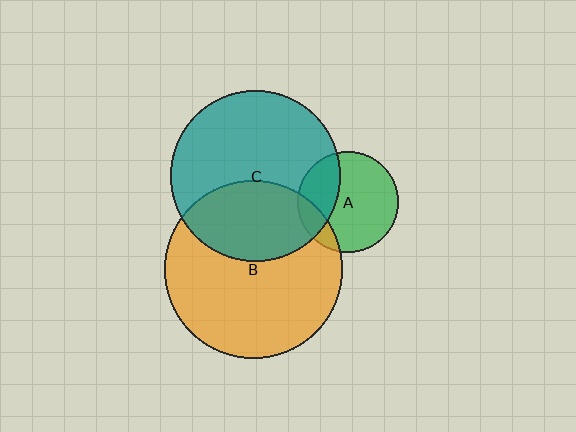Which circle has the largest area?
Circle B (orange).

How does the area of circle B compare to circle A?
Approximately 3.1 times.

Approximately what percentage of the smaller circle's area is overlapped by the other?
Approximately 35%.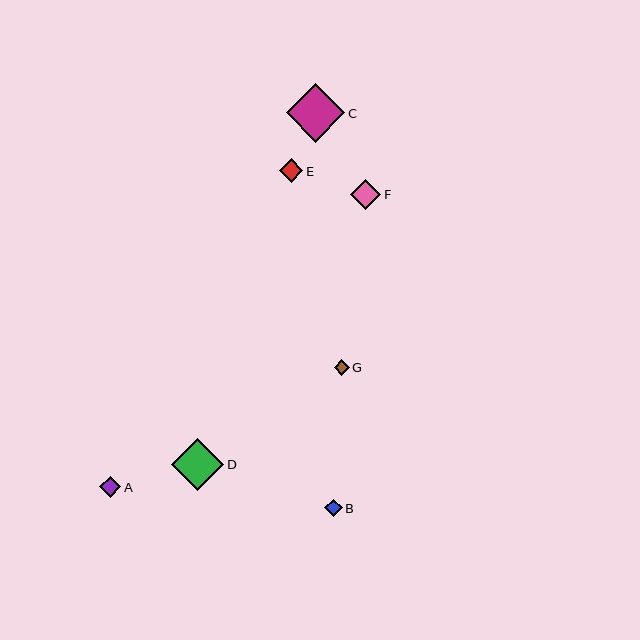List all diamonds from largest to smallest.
From largest to smallest: C, D, F, E, A, B, G.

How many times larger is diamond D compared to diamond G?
Diamond D is approximately 3.4 times the size of diamond G.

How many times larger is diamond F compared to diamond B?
Diamond F is approximately 1.8 times the size of diamond B.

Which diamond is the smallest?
Diamond G is the smallest with a size of approximately 15 pixels.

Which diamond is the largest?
Diamond C is the largest with a size of approximately 59 pixels.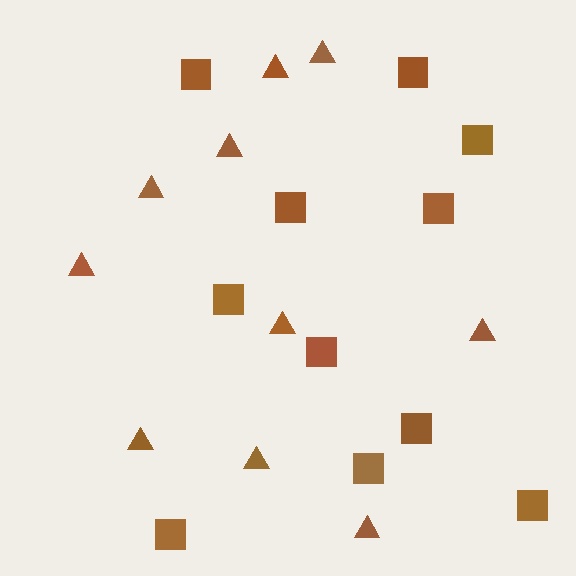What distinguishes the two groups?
There are 2 groups: one group of squares (11) and one group of triangles (10).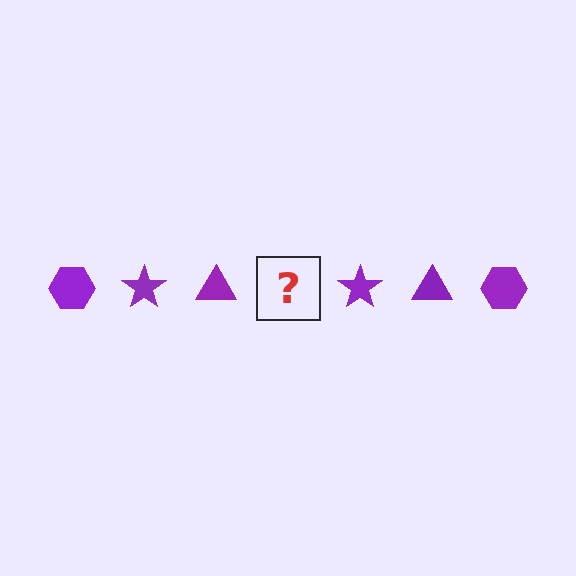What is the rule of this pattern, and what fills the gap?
The rule is that the pattern cycles through hexagon, star, triangle shapes in purple. The gap should be filled with a purple hexagon.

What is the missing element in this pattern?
The missing element is a purple hexagon.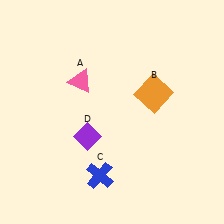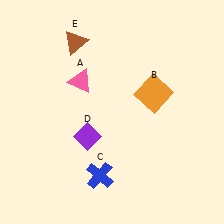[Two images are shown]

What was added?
A brown triangle (E) was added in Image 2.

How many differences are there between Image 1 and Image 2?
There is 1 difference between the two images.